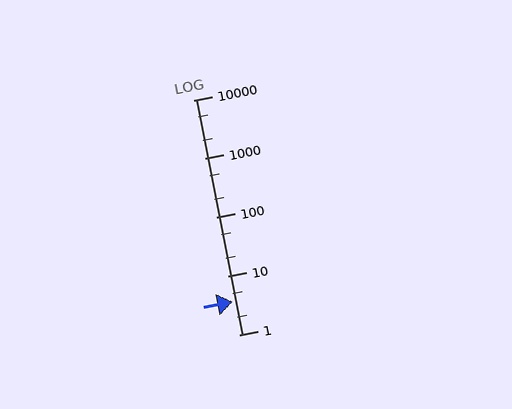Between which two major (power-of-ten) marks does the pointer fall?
The pointer is between 1 and 10.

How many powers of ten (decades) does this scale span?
The scale spans 4 decades, from 1 to 10000.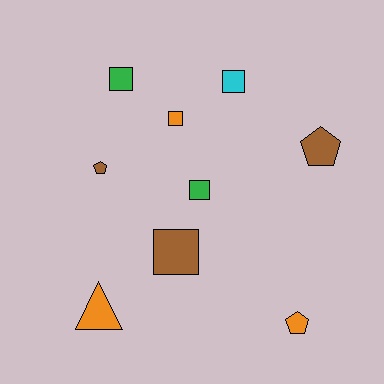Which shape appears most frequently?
Square, with 5 objects.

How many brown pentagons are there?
There are 2 brown pentagons.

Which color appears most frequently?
Brown, with 3 objects.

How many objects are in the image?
There are 9 objects.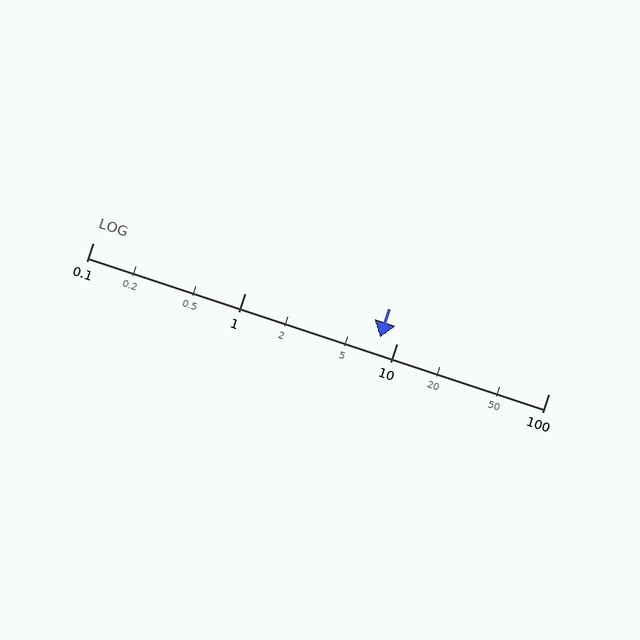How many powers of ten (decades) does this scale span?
The scale spans 3 decades, from 0.1 to 100.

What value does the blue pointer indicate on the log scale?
The pointer indicates approximately 7.8.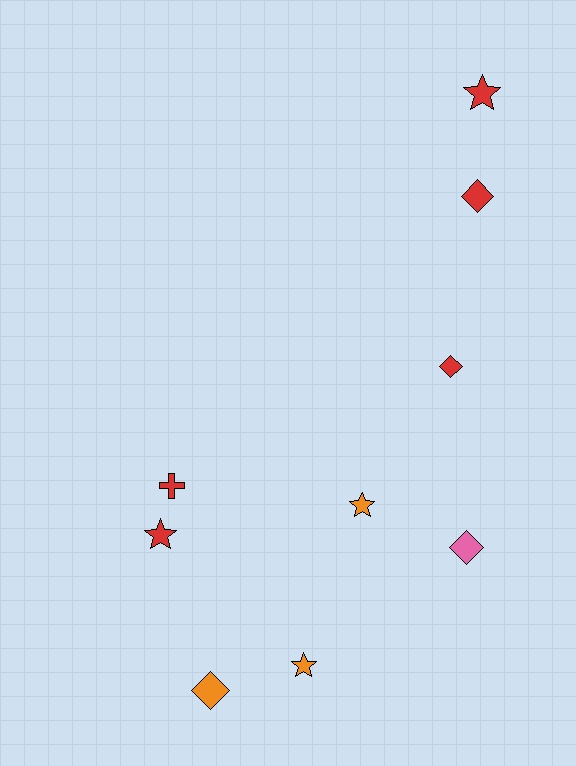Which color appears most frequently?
Red, with 5 objects.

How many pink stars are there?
There are no pink stars.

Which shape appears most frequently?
Star, with 4 objects.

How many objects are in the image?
There are 9 objects.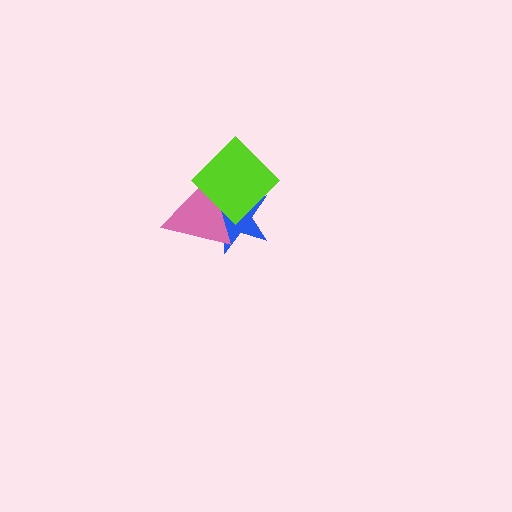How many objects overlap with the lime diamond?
2 objects overlap with the lime diamond.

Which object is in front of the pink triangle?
The lime diamond is in front of the pink triangle.